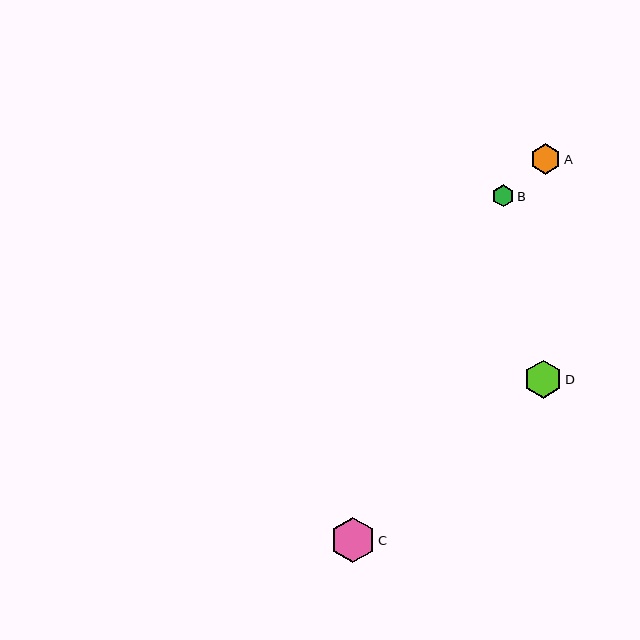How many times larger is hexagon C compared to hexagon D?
Hexagon C is approximately 1.2 times the size of hexagon D.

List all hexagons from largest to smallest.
From largest to smallest: C, D, A, B.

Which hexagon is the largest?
Hexagon C is the largest with a size of approximately 45 pixels.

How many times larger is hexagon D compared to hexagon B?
Hexagon D is approximately 1.7 times the size of hexagon B.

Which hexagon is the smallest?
Hexagon B is the smallest with a size of approximately 22 pixels.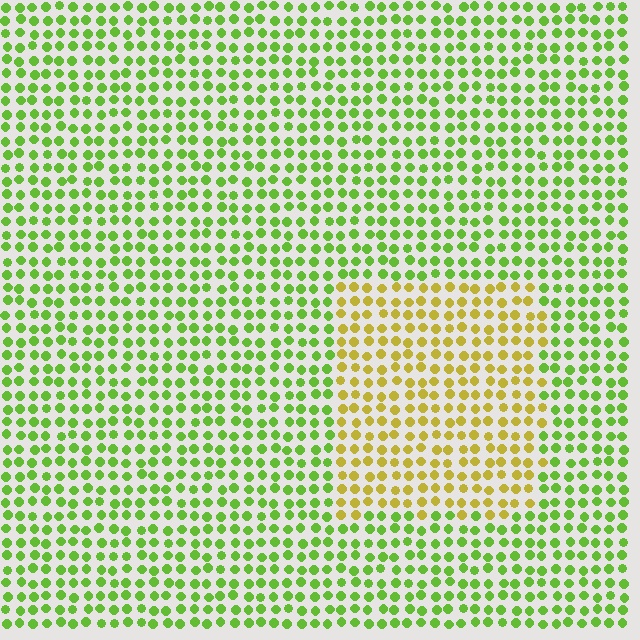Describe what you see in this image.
The image is filled with small lime elements in a uniform arrangement. A rectangle-shaped region is visible where the elements are tinted to a slightly different hue, forming a subtle color boundary.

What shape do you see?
I see a rectangle.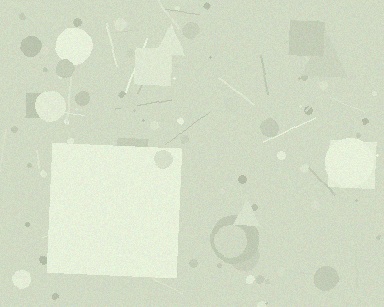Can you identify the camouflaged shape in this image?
The camouflaged shape is a square.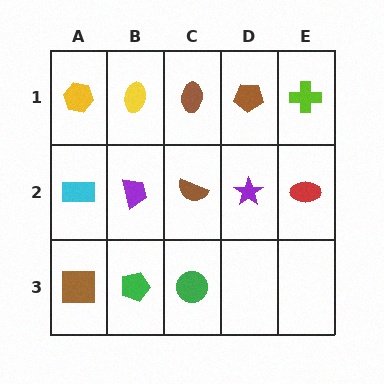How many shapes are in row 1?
5 shapes.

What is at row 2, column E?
A red ellipse.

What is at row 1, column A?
A yellow hexagon.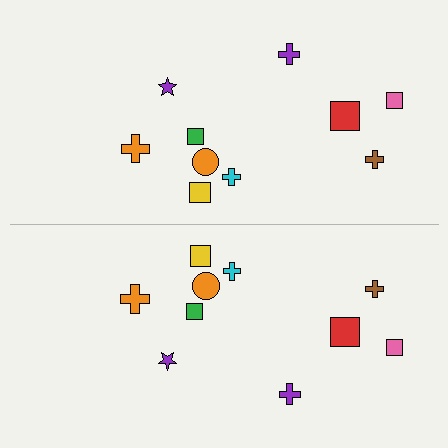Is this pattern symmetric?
Yes, this pattern has bilateral (reflection) symmetry.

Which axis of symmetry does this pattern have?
The pattern has a horizontal axis of symmetry running through the center of the image.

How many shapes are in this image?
There are 20 shapes in this image.